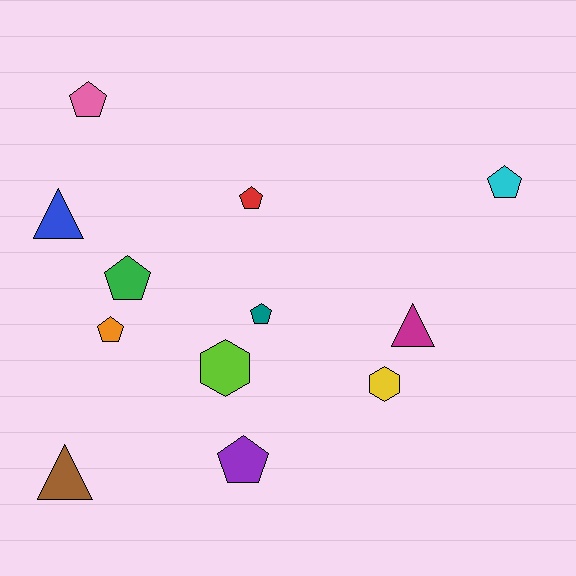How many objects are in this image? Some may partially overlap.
There are 12 objects.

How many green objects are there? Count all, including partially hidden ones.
There is 1 green object.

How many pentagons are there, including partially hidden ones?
There are 7 pentagons.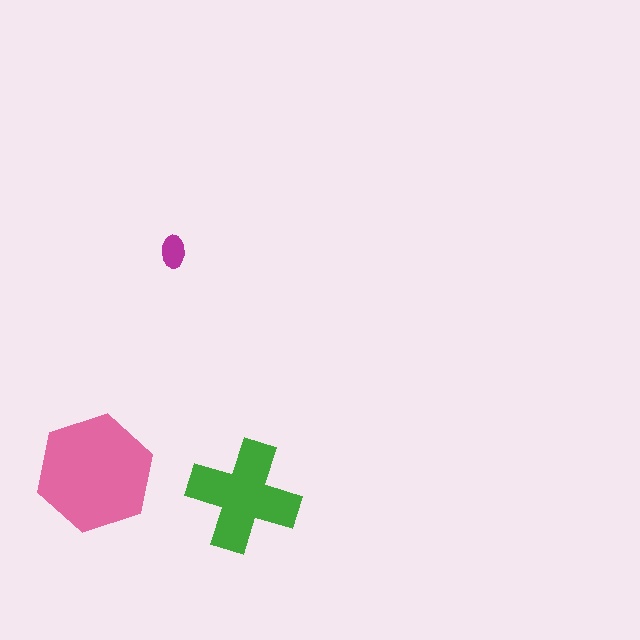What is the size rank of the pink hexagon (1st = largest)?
1st.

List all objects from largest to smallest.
The pink hexagon, the green cross, the magenta ellipse.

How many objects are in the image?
There are 3 objects in the image.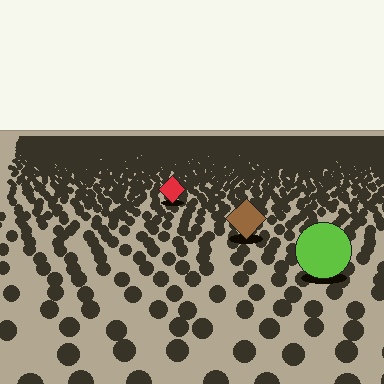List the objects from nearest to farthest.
From nearest to farthest: the lime circle, the brown diamond, the red diamond.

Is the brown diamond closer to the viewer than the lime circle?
No. The lime circle is closer — you can tell from the texture gradient: the ground texture is coarser near it.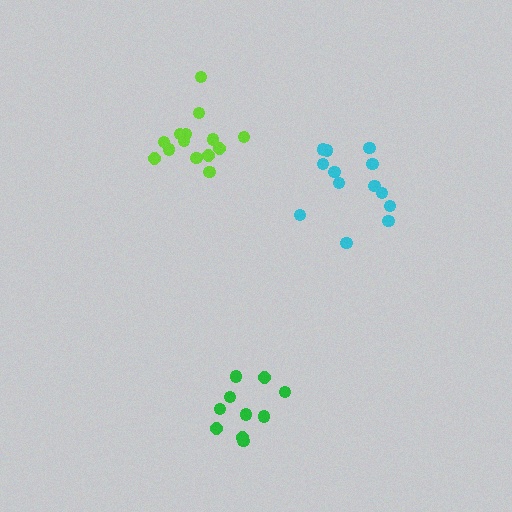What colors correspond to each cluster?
The clusters are colored: cyan, lime, green.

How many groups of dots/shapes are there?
There are 3 groups.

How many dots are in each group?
Group 1: 13 dots, Group 2: 14 dots, Group 3: 10 dots (37 total).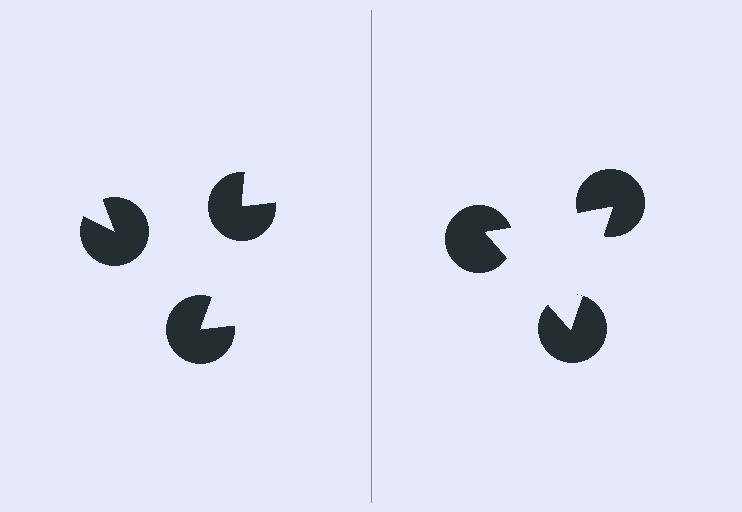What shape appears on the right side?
An illusory triangle.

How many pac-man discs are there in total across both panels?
6 — 3 on each side.